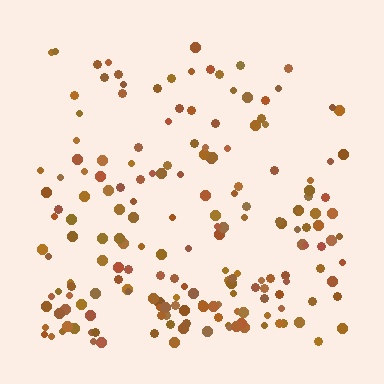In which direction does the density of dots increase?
From top to bottom, with the bottom side densest.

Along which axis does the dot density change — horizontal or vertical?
Vertical.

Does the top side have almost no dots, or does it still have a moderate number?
Still a moderate number, just noticeably fewer than the bottom.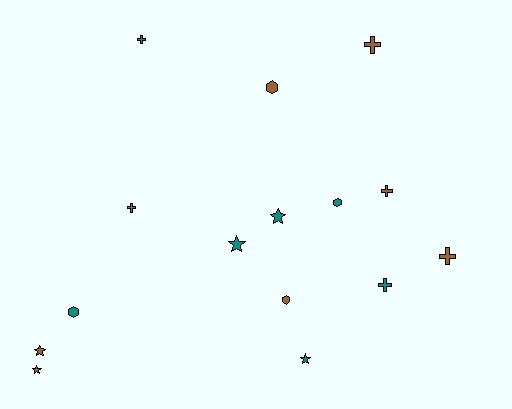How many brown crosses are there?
There are 4 brown crosses.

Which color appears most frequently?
Brown, with 8 objects.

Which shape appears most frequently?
Cross, with 6 objects.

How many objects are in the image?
There are 15 objects.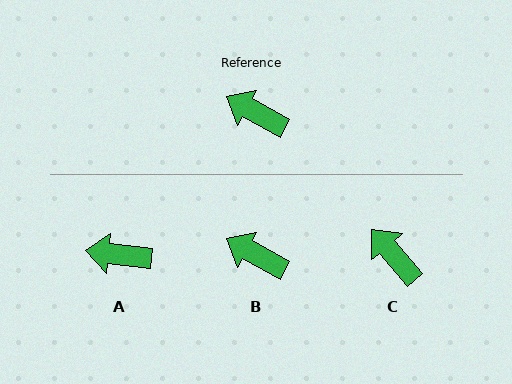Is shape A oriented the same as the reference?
No, it is off by about 23 degrees.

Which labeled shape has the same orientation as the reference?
B.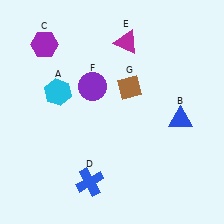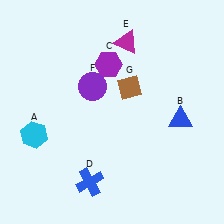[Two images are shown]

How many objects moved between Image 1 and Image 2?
2 objects moved between the two images.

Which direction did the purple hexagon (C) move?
The purple hexagon (C) moved right.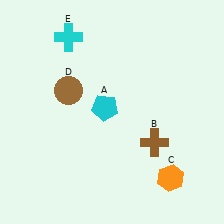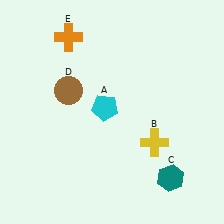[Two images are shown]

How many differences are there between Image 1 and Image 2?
There are 3 differences between the two images.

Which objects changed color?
B changed from brown to yellow. C changed from orange to teal. E changed from cyan to orange.